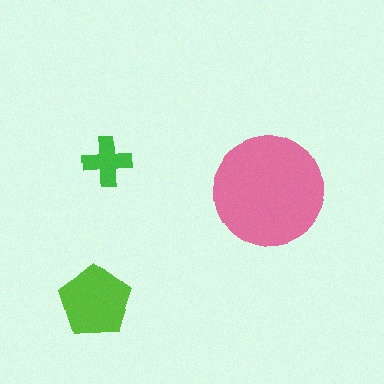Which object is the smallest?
The green cross.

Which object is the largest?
The pink circle.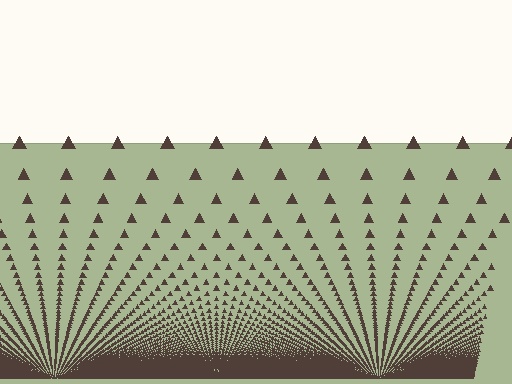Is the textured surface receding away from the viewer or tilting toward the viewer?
The surface appears to tilt toward the viewer. Texture elements get larger and sparser toward the top.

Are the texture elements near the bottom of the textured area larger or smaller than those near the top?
Smaller. The gradient is inverted — elements near the bottom are smaller and denser.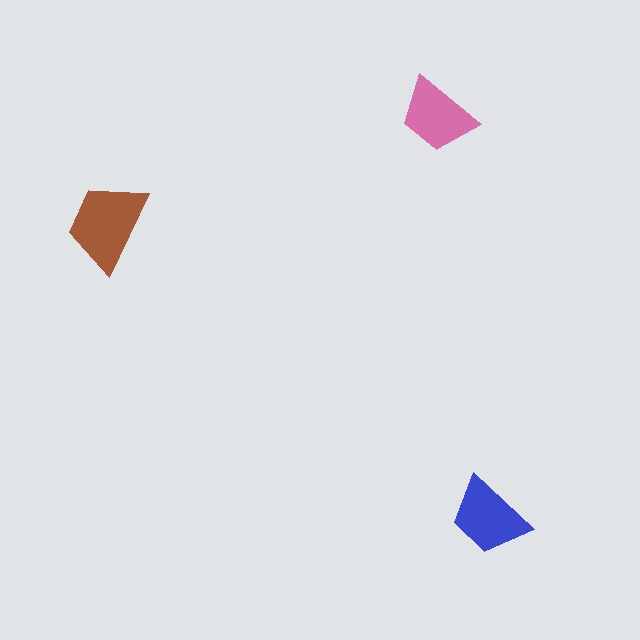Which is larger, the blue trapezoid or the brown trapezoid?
The brown one.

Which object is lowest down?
The blue trapezoid is bottommost.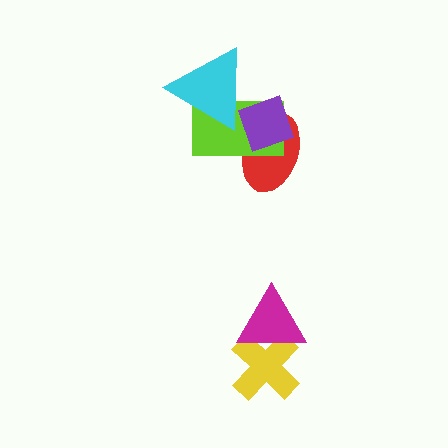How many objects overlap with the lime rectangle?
3 objects overlap with the lime rectangle.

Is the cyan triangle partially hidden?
Yes, it is partially covered by another shape.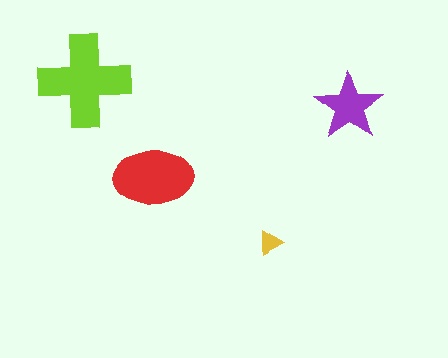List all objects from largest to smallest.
The lime cross, the red ellipse, the purple star, the yellow triangle.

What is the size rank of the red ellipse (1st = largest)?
2nd.